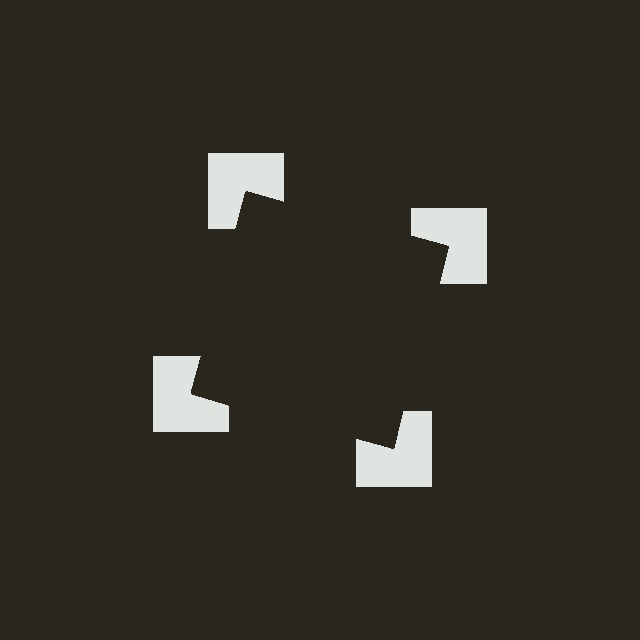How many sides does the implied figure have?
4 sides.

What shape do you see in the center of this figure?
An illusory square — its edges are inferred from the aligned wedge cuts in the notched squares, not physically drawn.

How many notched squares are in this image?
There are 4 — one at each vertex of the illusory square.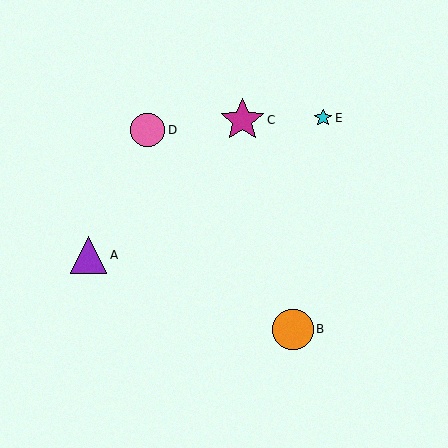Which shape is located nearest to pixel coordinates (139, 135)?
The pink circle (labeled D) at (148, 130) is nearest to that location.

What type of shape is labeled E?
Shape E is a cyan star.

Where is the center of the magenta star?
The center of the magenta star is at (242, 120).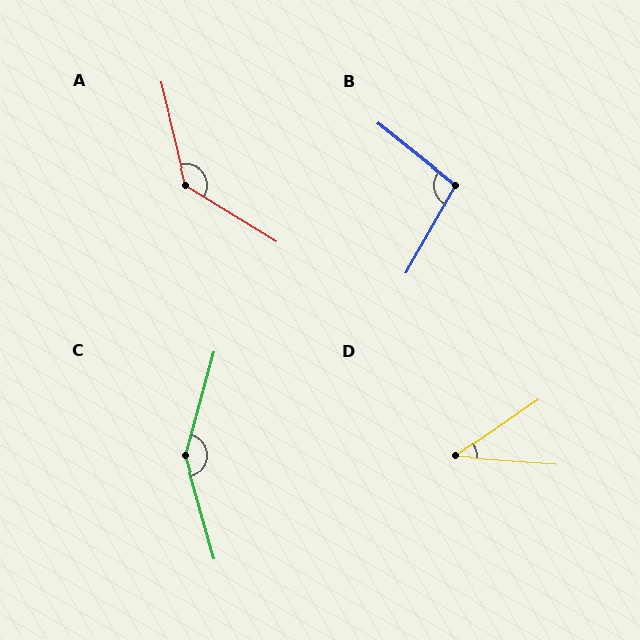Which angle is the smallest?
D, at approximately 39 degrees.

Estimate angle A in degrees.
Approximately 135 degrees.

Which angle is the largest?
C, at approximately 148 degrees.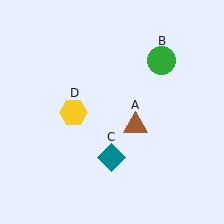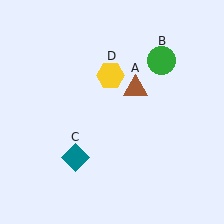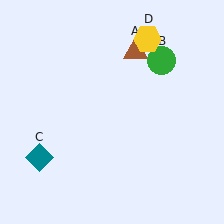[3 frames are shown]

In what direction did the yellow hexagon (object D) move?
The yellow hexagon (object D) moved up and to the right.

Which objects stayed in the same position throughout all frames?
Green circle (object B) remained stationary.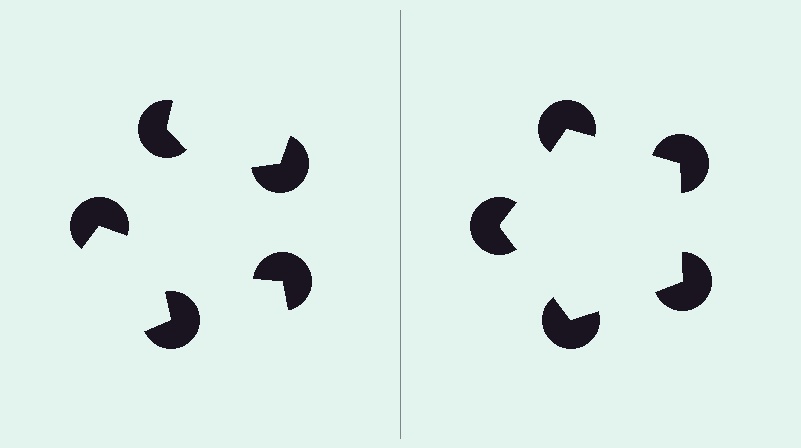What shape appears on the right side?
An illusory pentagon.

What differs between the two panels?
The pac-man discs are positioned identically on both sides; only the wedge orientations differ. On the right they align to a pentagon; on the left they are misaligned.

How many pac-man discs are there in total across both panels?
10 — 5 on each side.